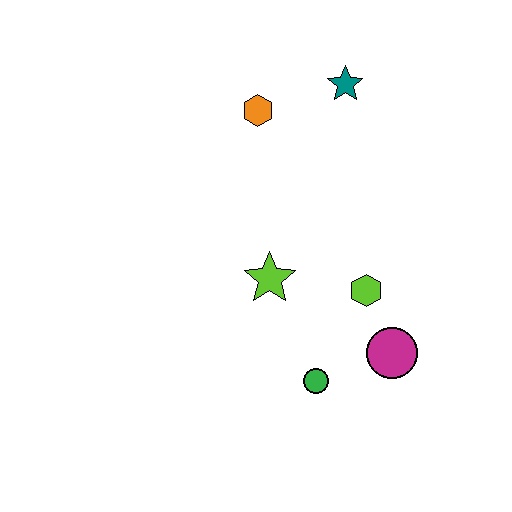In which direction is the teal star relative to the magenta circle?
The teal star is above the magenta circle.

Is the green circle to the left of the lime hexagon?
Yes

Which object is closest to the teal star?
The orange hexagon is closest to the teal star.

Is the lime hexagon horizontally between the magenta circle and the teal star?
Yes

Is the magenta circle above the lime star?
No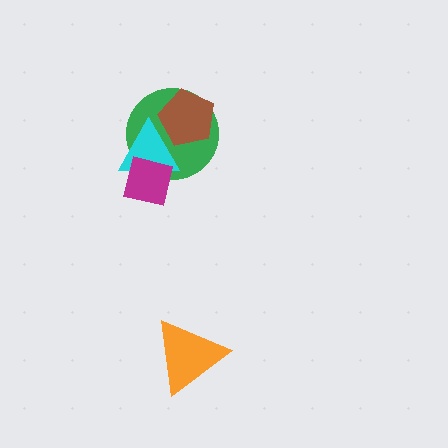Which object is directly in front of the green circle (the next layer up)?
The cyan triangle is directly in front of the green circle.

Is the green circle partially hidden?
Yes, it is partially covered by another shape.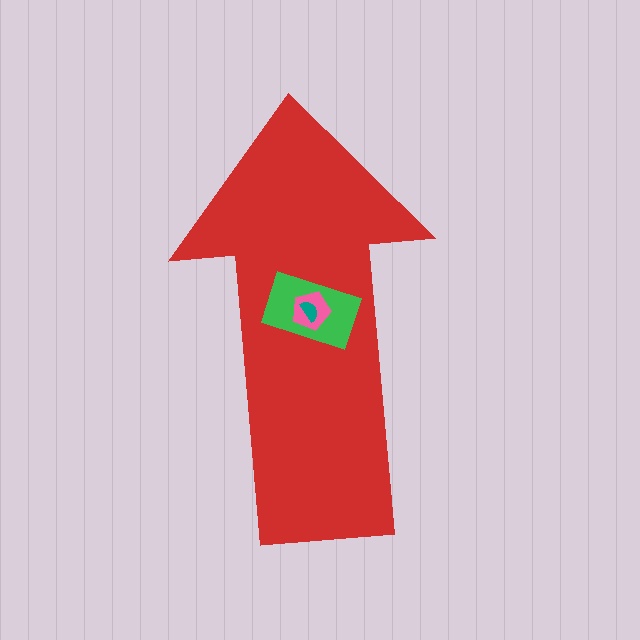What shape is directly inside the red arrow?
The green rectangle.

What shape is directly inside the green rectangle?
The pink pentagon.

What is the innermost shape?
The teal semicircle.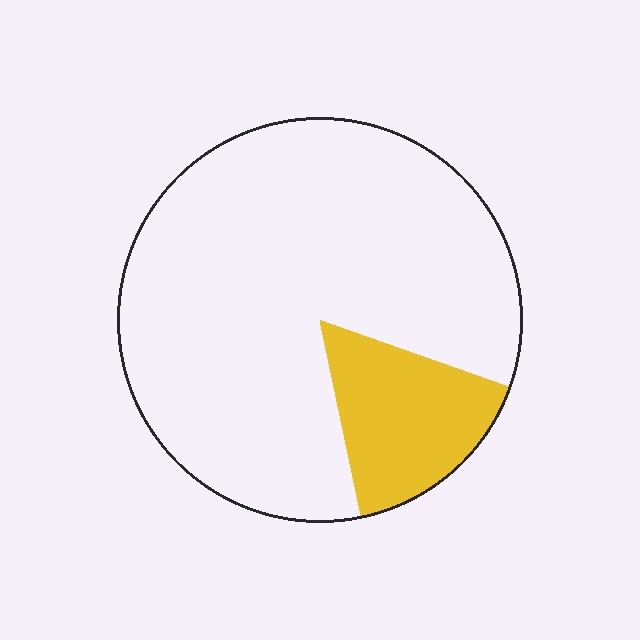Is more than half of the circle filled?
No.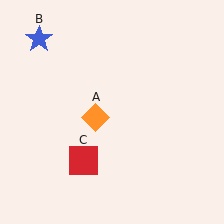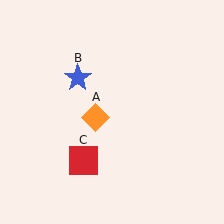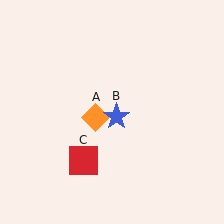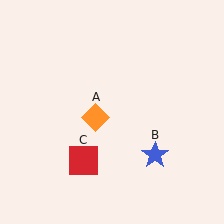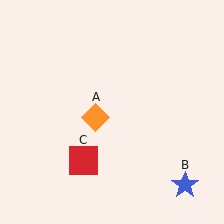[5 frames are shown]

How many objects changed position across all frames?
1 object changed position: blue star (object B).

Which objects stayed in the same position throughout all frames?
Orange diamond (object A) and red square (object C) remained stationary.